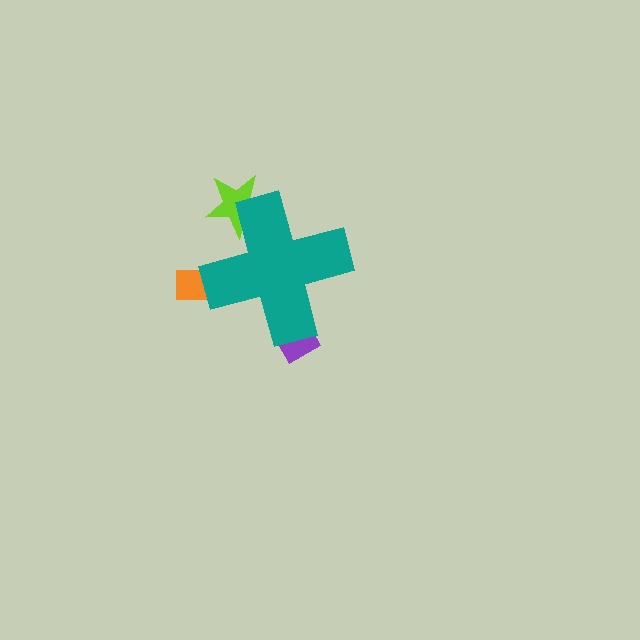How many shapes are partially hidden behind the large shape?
3 shapes are partially hidden.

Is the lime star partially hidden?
Yes, the lime star is partially hidden behind the teal cross.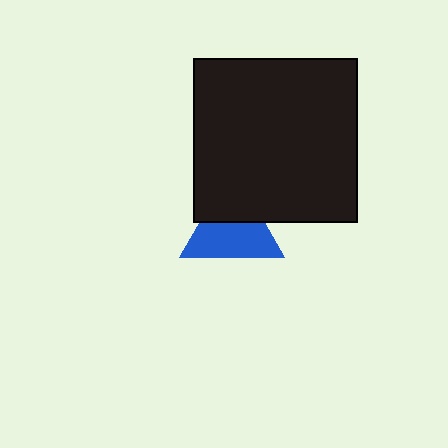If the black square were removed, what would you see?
You would see the complete blue triangle.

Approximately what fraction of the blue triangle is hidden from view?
Roughly 40% of the blue triangle is hidden behind the black square.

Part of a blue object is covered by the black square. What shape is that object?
It is a triangle.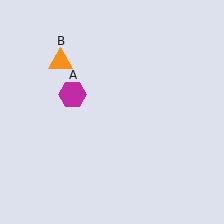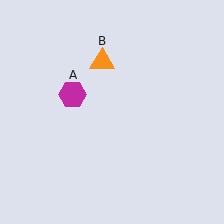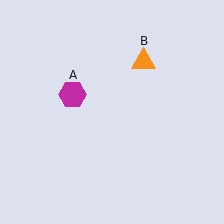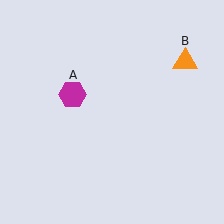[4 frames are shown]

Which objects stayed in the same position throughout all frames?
Magenta hexagon (object A) remained stationary.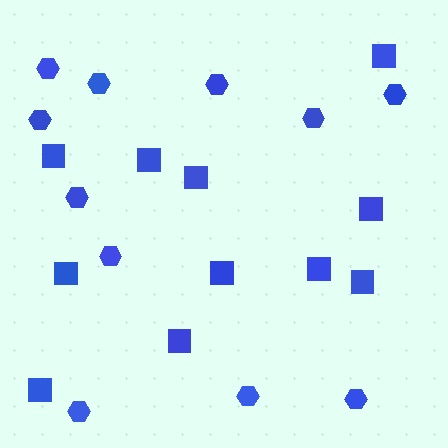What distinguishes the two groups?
There are 2 groups: one group of hexagons (11) and one group of squares (11).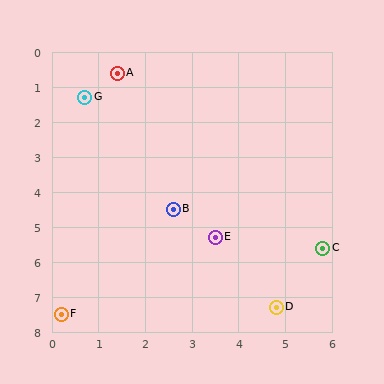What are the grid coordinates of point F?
Point F is at approximately (0.2, 7.5).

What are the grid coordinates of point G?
Point G is at approximately (0.7, 1.3).